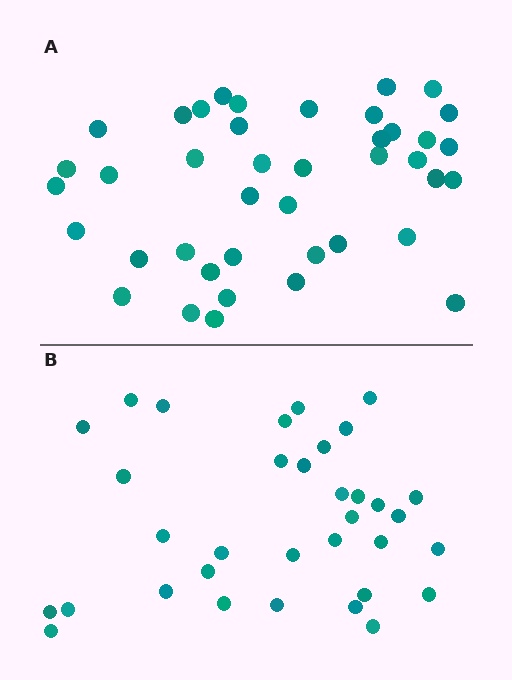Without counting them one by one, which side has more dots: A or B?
Region A (the top region) has more dots.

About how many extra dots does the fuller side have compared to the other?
Region A has roughly 8 or so more dots than region B.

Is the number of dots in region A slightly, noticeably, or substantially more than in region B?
Region A has only slightly more — the two regions are fairly close. The ratio is roughly 1.2 to 1.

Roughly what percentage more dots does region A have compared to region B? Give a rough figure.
About 20% more.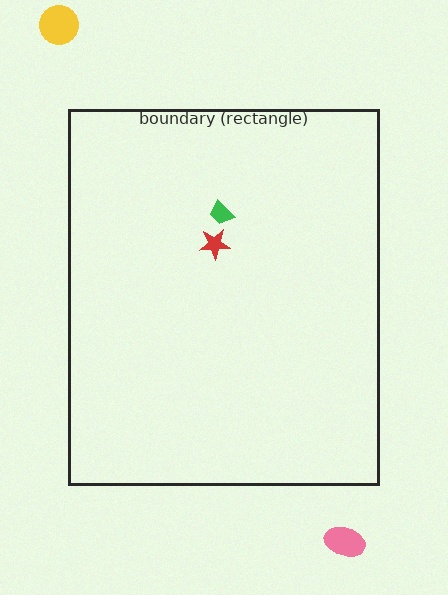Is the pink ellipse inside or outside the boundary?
Outside.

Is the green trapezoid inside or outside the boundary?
Inside.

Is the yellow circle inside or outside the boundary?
Outside.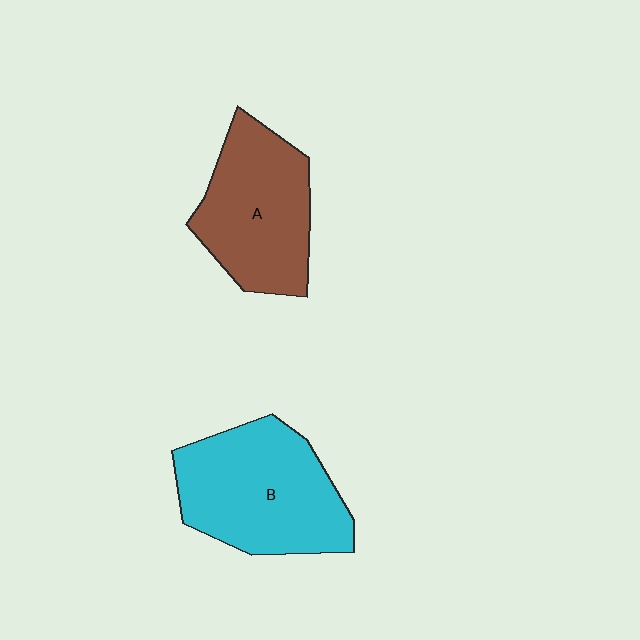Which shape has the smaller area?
Shape A (brown).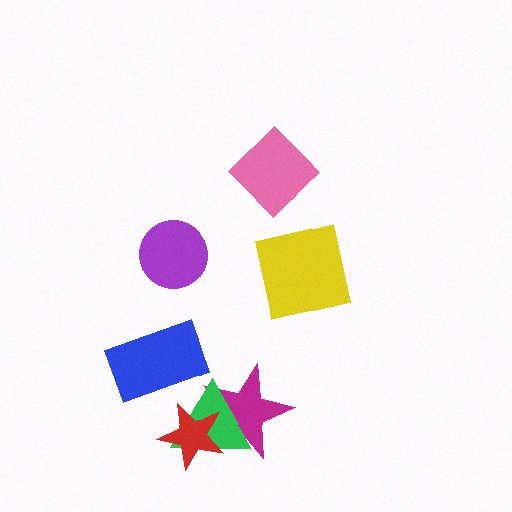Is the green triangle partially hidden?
Yes, it is partially covered by another shape.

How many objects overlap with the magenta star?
2 objects overlap with the magenta star.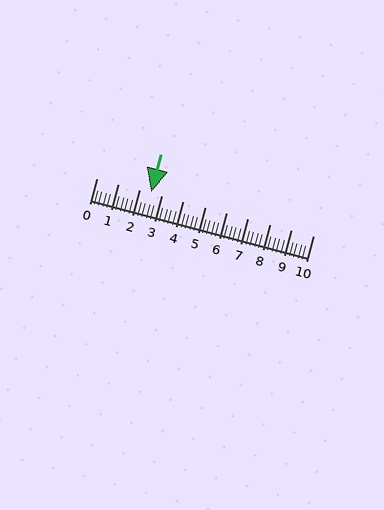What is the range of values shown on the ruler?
The ruler shows values from 0 to 10.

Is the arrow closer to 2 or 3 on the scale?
The arrow is closer to 3.